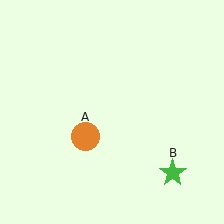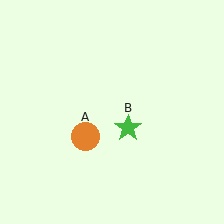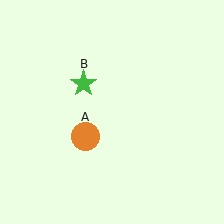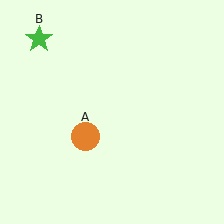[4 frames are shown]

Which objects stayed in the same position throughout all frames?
Orange circle (object A) remained stationary.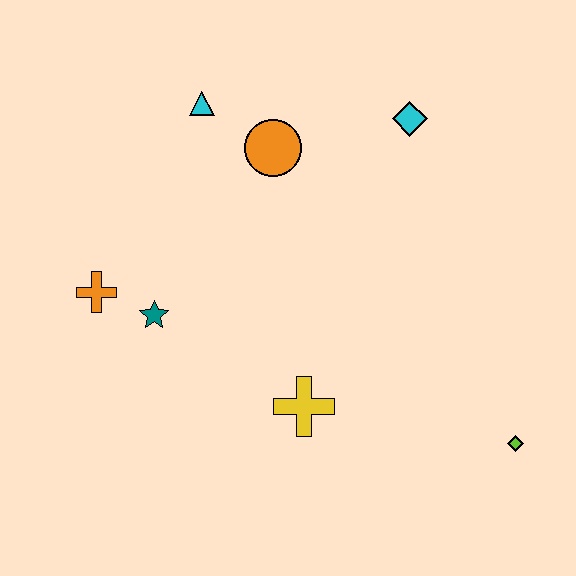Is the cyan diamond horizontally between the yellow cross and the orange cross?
No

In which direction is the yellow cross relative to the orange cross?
The yellow cross is to the right of the orange cross.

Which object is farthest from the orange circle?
The lime diamond is farthest from the orange circle.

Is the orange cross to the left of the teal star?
Yes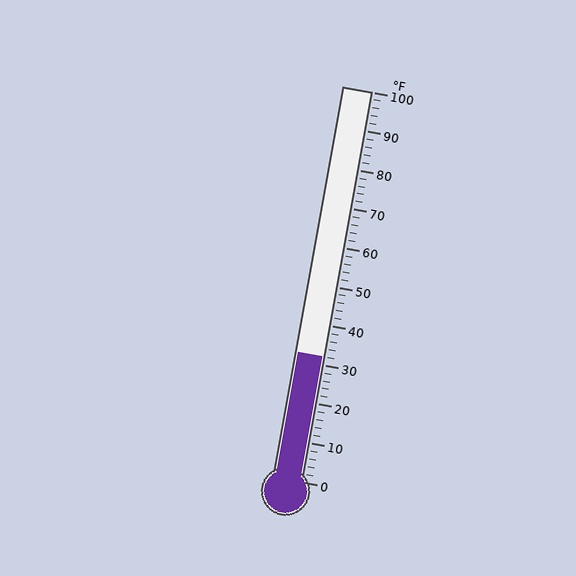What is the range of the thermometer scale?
The thermometer scale ranges from 0°F to 100°F.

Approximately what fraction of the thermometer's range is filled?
The thermometer is filled to approximately 30% of its range.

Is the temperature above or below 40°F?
The temperature is below 40°F.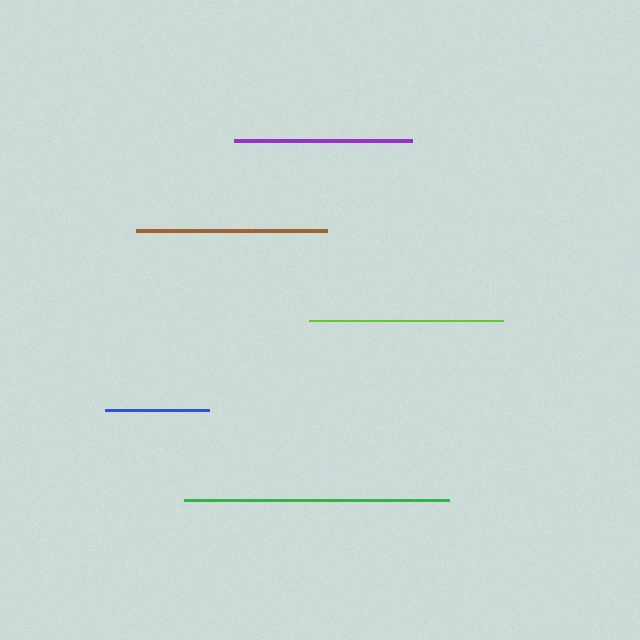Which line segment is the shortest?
The blue line is the shortest at approximately 104 pixels.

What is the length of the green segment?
The green segment is approximately 265 pixels long.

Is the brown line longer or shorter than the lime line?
The lime line is longer than the brown line.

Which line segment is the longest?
The green line is the longest at approximately 265 pixels.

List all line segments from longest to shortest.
From longest to shortest: green, lime, brown, purple, blue.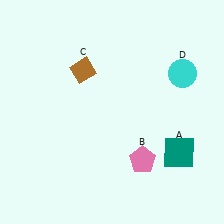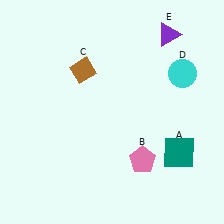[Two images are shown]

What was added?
A purple triangle (E) was added in Image 2.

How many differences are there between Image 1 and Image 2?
There is 1 difference between the two images.